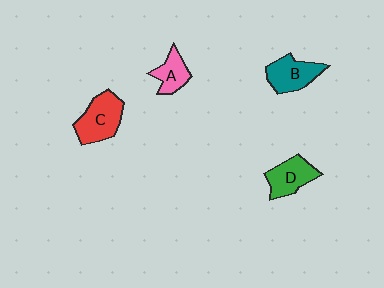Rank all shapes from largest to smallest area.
From largest to smallest: C (red), B (teal), D (green), A (pink).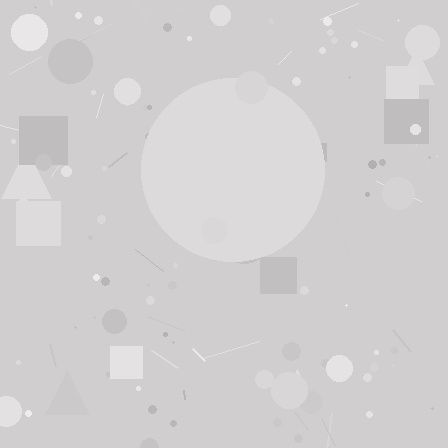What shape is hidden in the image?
A circle is hidden in the image.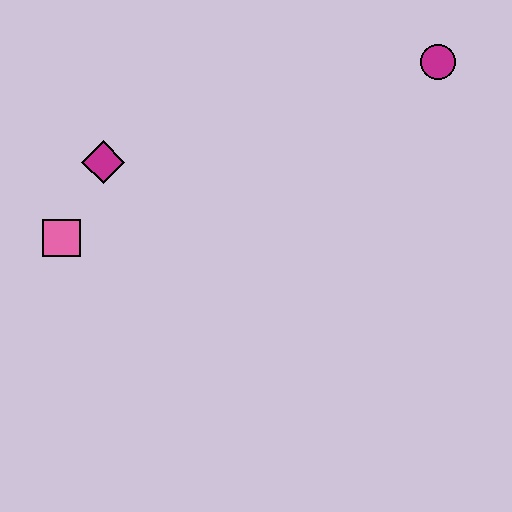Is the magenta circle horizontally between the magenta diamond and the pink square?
No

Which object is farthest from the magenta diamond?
The magenta circle is farthest from the magenta diamond.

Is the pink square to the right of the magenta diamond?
No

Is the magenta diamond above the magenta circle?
No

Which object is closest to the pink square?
The magenta diamond is closest to the pink square.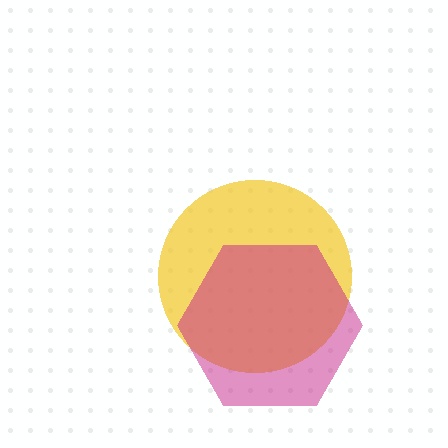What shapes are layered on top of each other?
The layered shapes are: a yellow circle, a magenta hexagon.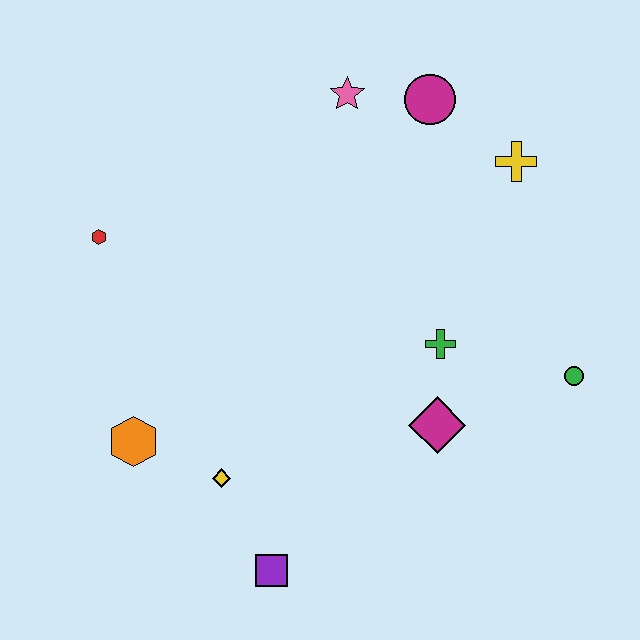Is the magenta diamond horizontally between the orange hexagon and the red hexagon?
No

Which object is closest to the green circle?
The green cross is closest to the green circle.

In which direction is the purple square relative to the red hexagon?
The purple square is below the red hexagon.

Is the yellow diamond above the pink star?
No